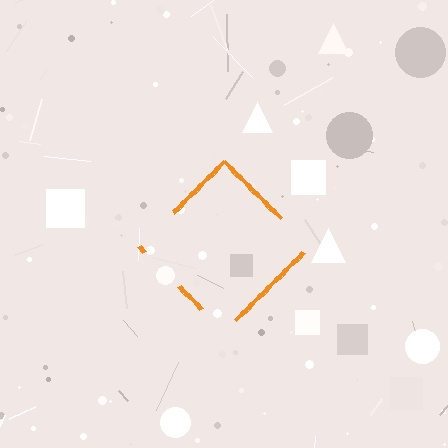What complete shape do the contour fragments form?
The contour fragments form a diamond.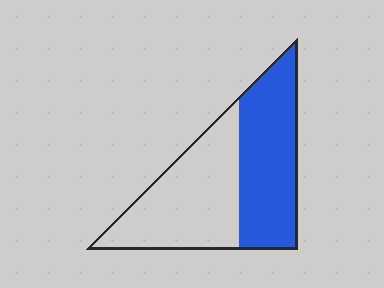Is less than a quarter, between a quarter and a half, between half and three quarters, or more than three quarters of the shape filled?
Between a quarter and a half.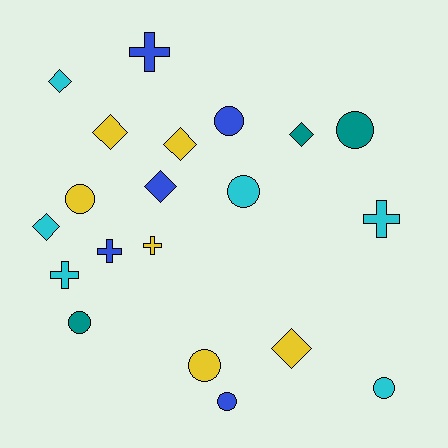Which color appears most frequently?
Cyan, with 6 objects.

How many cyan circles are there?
There are 2 cyan circles.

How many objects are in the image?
There are 20 objects.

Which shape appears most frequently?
Circle, with 8 objects.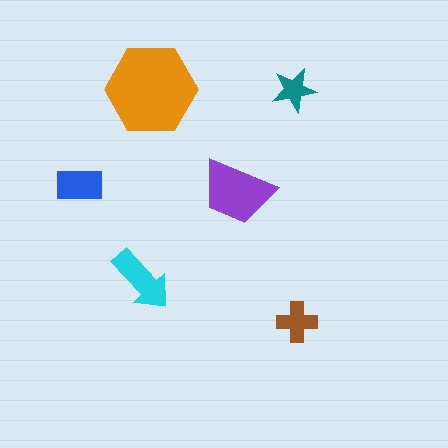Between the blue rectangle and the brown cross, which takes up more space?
The blue rectangle.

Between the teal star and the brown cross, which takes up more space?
The brown cross.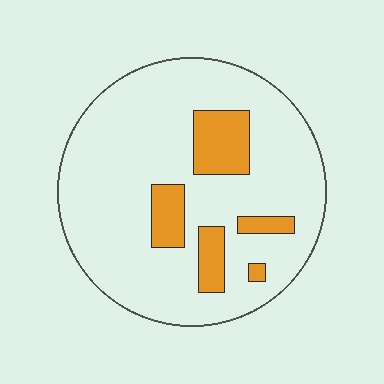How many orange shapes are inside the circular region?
5.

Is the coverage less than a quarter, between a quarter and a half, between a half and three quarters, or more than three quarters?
Less than a quarter.